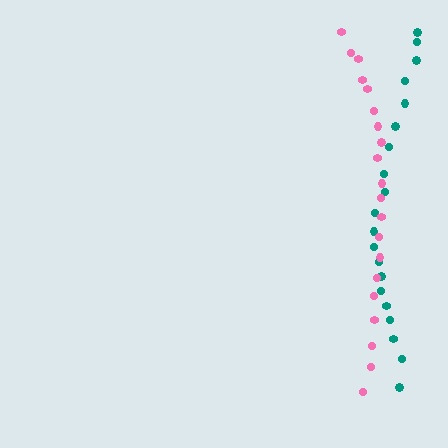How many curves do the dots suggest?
There are 2 distinct paths.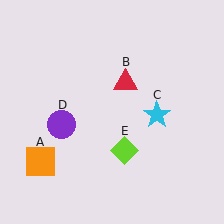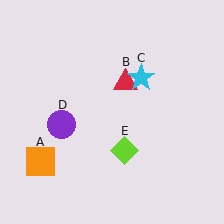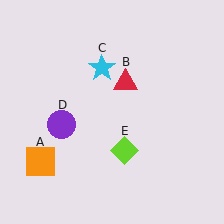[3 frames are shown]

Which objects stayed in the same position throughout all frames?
Orange square (object A) and red triangle (object B) and purple circle (object D) and lime diamond (object E) remained stationary.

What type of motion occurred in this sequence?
The cyan star (object C) rotated counterclockwise around the center of the scene.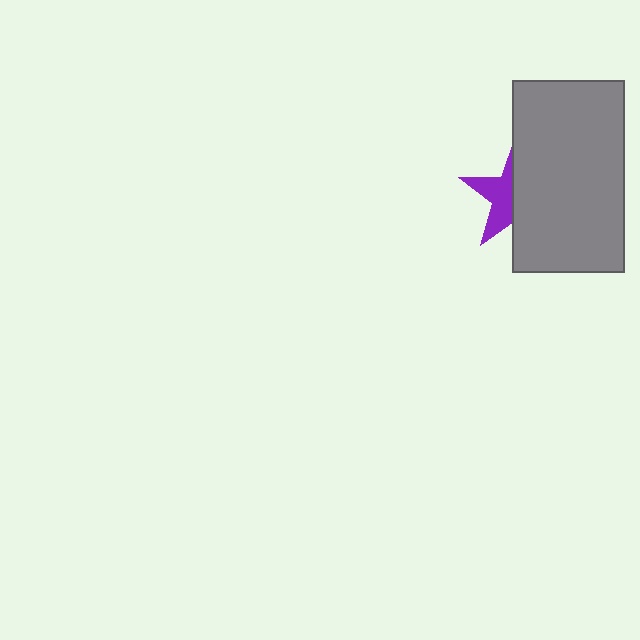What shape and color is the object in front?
The object in front is a gray rectangle.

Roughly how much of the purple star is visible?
A small part of it is visible (roughly 42%).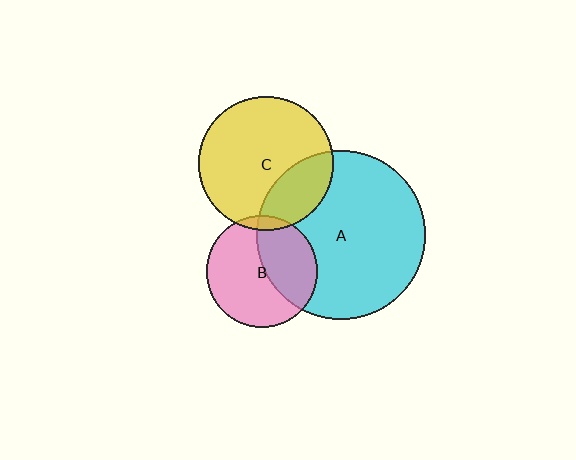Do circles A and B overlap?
Yes.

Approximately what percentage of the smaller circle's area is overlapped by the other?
Approximately 40%.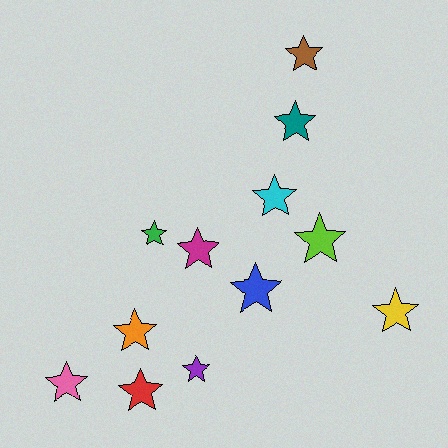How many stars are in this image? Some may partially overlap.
There are 12 stars.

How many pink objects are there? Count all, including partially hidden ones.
There is 1 pink object.